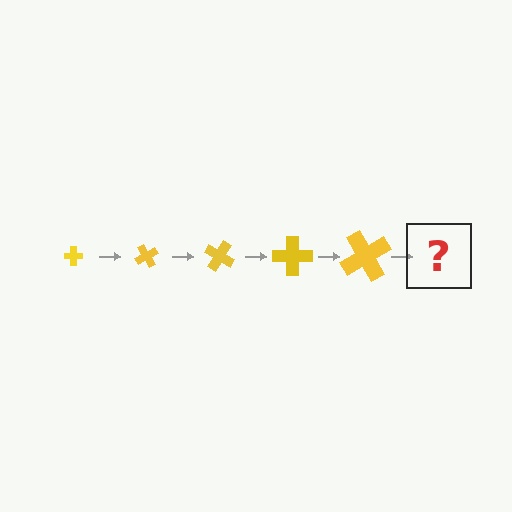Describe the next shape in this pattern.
It should be a cross, larger than the previous one and rotated 300 degrees from the start.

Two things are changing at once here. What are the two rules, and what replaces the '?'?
The two rules are that the cross grows larger each step and it rotates 60 degrees each step. The '?' should be a cross, larger than the previous one and rotated 300 degrees from the start.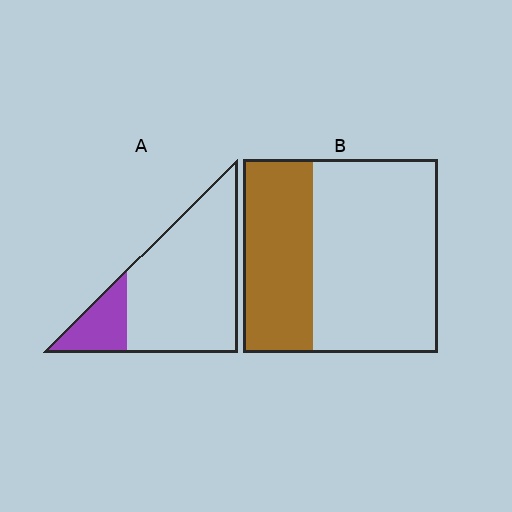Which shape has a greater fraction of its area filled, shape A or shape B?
Shape B.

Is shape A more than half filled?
No.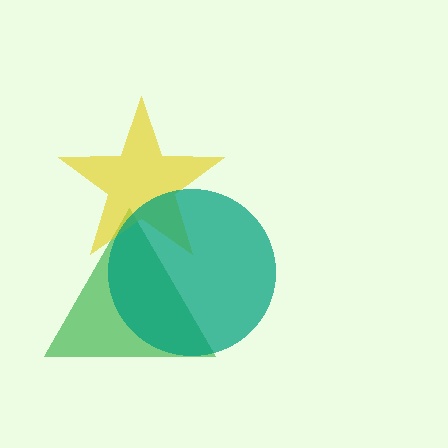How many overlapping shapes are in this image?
There are 3 overlapping shapes in the image.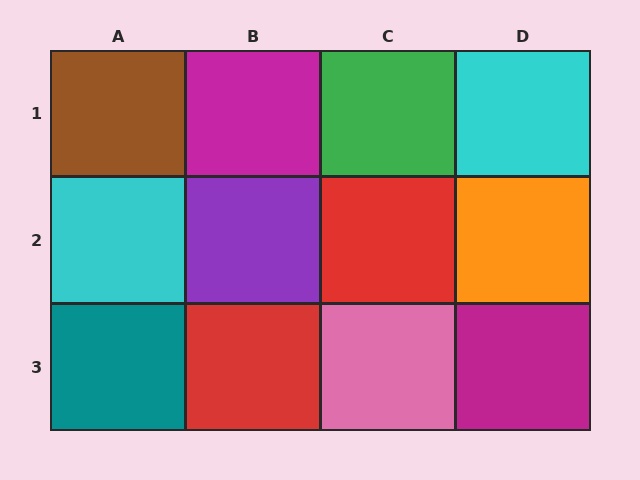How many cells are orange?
1 cell is orange.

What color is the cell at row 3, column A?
Teal.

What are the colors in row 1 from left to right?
Brown, magenta, green, cyan.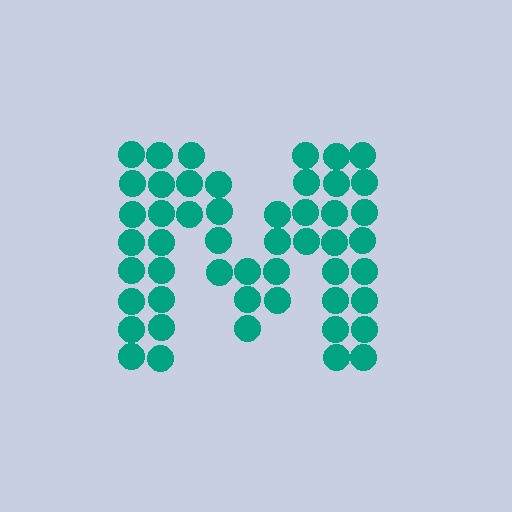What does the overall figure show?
The overall figure shows the letter M.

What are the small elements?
The small elements are circles.